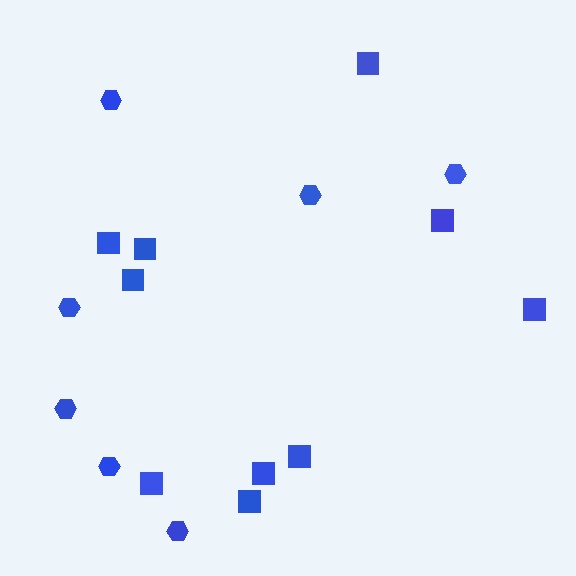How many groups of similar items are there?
There are 2 groups: one group of hexagons (7) and one group of squares (10).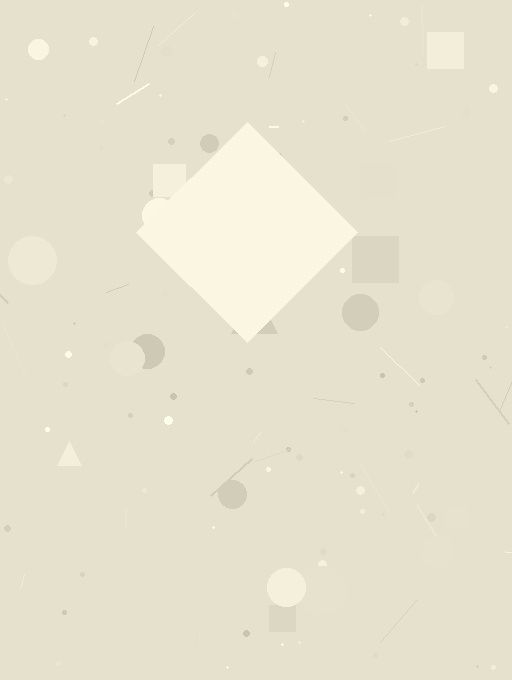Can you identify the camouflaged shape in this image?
The camouflaged shape is a diamond.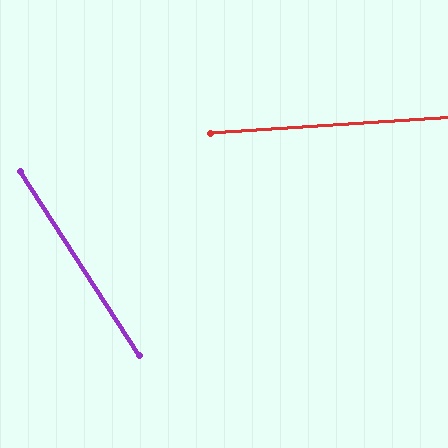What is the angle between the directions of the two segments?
Approximately 61 degrees.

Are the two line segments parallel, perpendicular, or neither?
Neither parallel nor perpendicular — they differ by about 61°.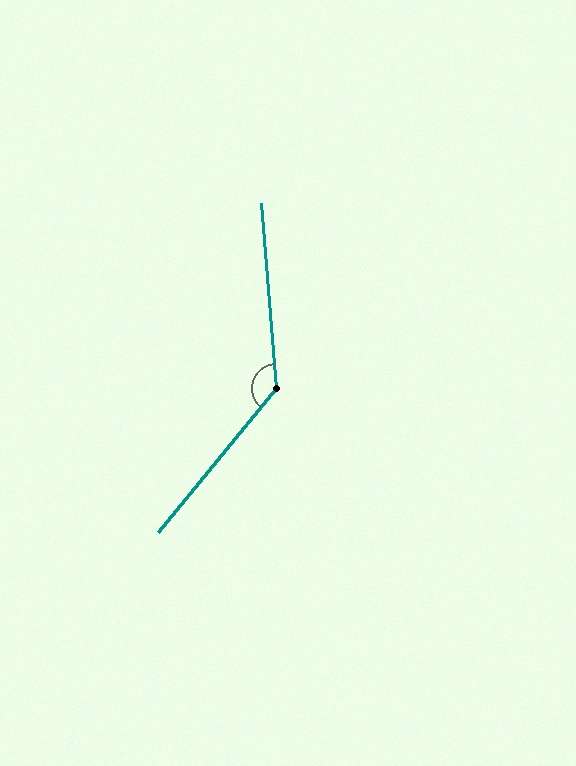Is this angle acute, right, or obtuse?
It is obtuse.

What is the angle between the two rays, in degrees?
Approximately 136 degrees.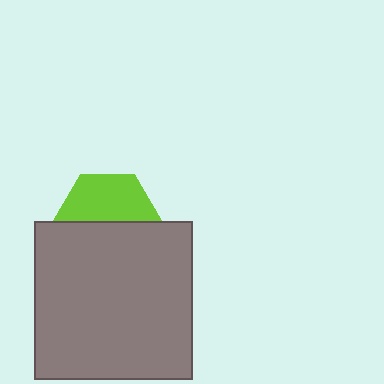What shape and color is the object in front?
The object in front is a gray square.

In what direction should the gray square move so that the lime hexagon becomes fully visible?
The gray square should move down. That is the shortest direction to clear the overlap and leave the lime hexagon fully visible.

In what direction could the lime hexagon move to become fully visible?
The lime hexagon could move up. That would shift it out from behind the gray square entirely.